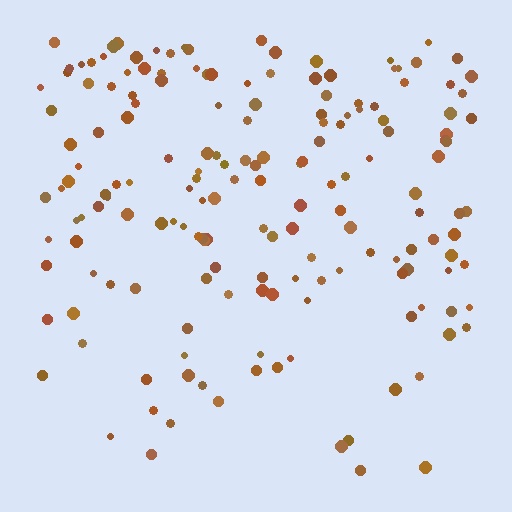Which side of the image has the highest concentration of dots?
The top.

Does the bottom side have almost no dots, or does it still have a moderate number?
Still a moderate number, just noticeably fewer than the top.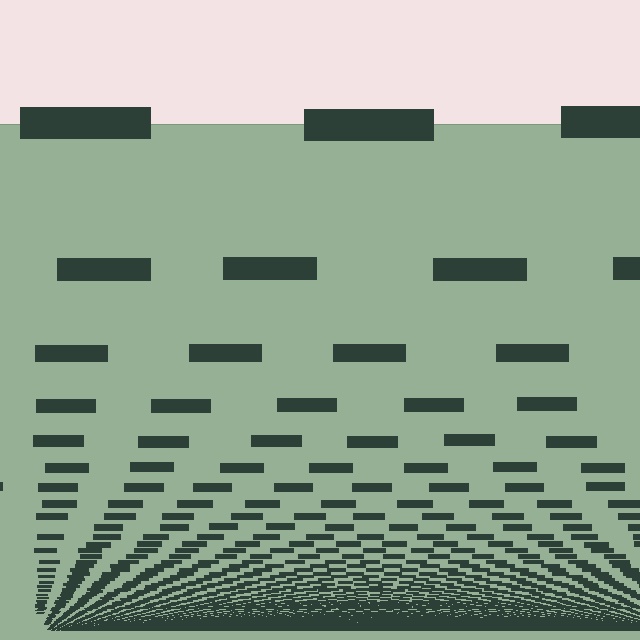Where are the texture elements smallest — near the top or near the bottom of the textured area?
Near the bottom.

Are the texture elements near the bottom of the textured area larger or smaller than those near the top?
Smaller. The gradient is inverted — elements near the bottom are smaller and denser.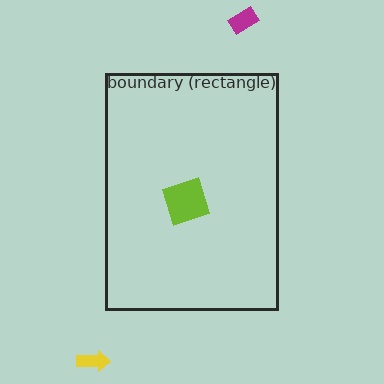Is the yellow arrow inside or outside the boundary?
Outside.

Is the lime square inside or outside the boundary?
Inside.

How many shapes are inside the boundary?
1 inside, 2 outside.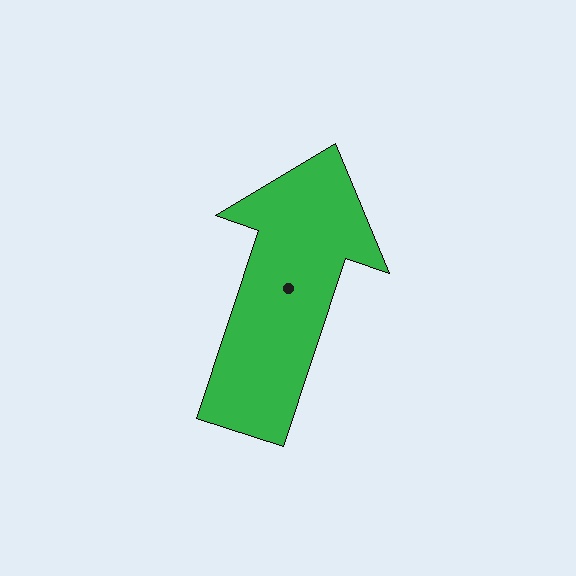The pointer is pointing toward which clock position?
Roughly 1 o'clock.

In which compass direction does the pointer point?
North.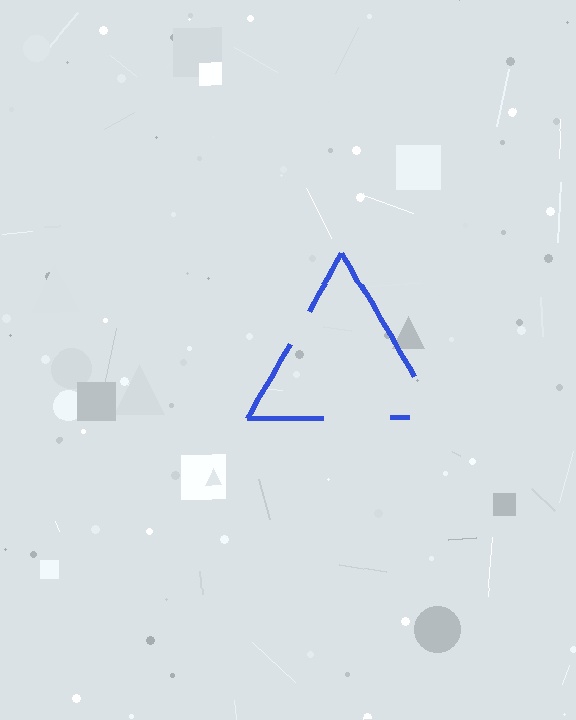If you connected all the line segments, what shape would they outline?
They would outline a triangle.